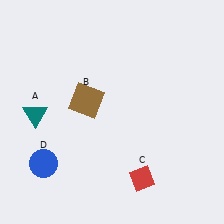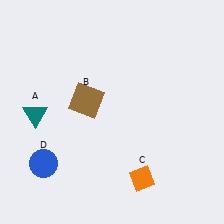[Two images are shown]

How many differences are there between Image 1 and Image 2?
There is 1 difference between the two images.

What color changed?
The diamond (C) changed from red in Image 1 to orange in Image 2.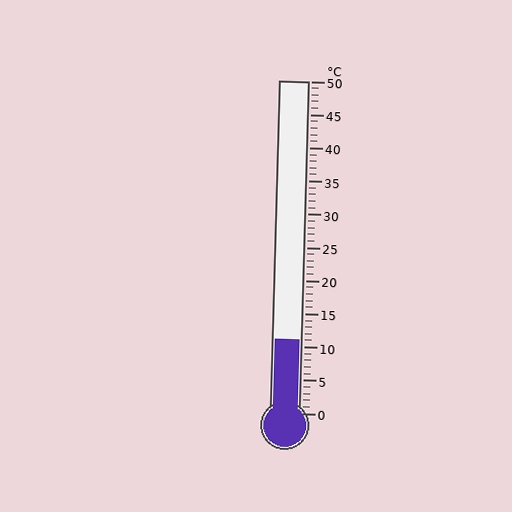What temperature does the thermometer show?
The thermometer shows approximately 11°C.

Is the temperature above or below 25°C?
The temperature is below 25°C.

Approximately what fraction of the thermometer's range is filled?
The thermometer is filled to approximately 20% of its range.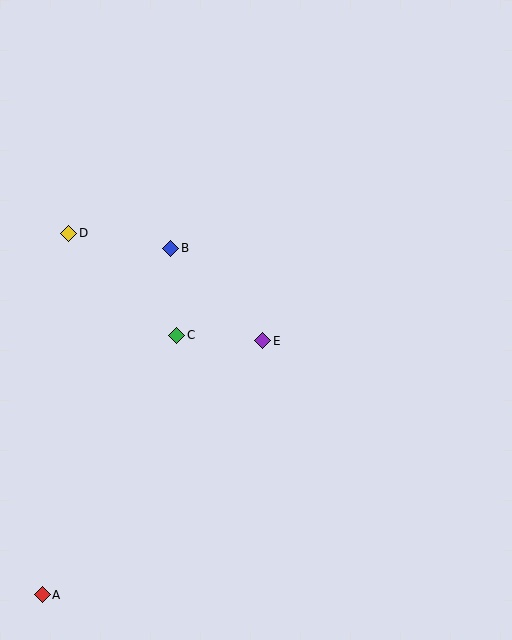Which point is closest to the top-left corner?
Point D is closest to the top-left corner.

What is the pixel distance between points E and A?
The distance between E and A is 336 pixels.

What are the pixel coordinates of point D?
Point D is at (69, 233).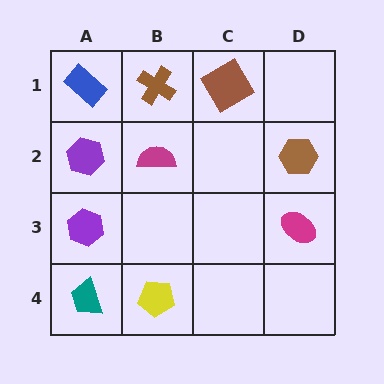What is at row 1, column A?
A blue rectangle.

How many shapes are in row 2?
3 shapes.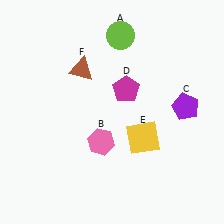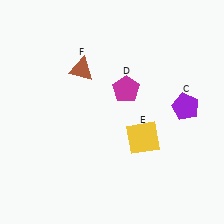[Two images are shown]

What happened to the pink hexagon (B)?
The pink hexagon (B) was removed in Image 2. It was in the bottom-left area of Image 1.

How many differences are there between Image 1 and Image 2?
There are 2 differences between the two images.